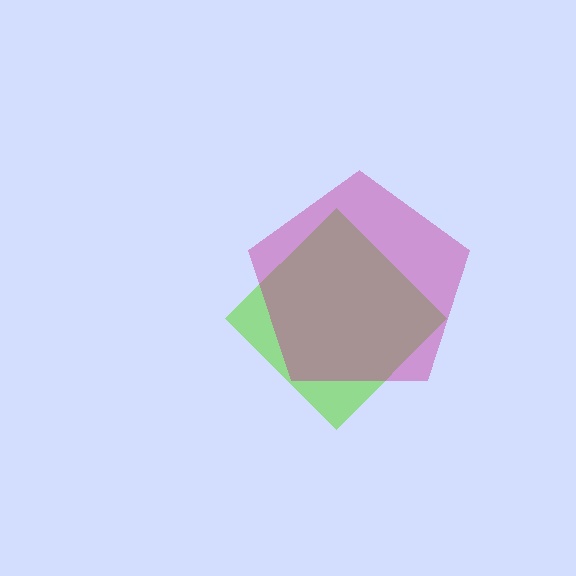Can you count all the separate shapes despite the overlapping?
Yes, there are 2 separate shapes.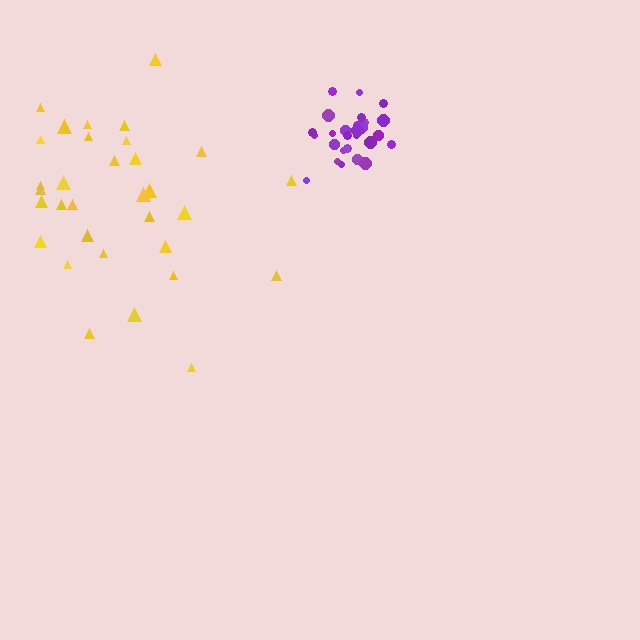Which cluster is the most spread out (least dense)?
Yellow.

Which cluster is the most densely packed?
Purple.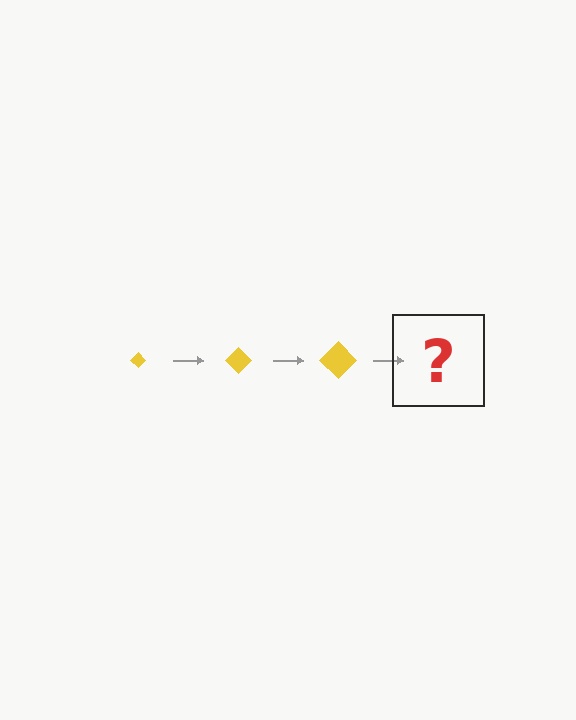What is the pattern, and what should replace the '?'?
The pattern is that the diamond gets progressively larger each step. The '?' should be a yellow diamond, larger than the previous one.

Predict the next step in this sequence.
The next step is a yellow diamond, larger than the previous one.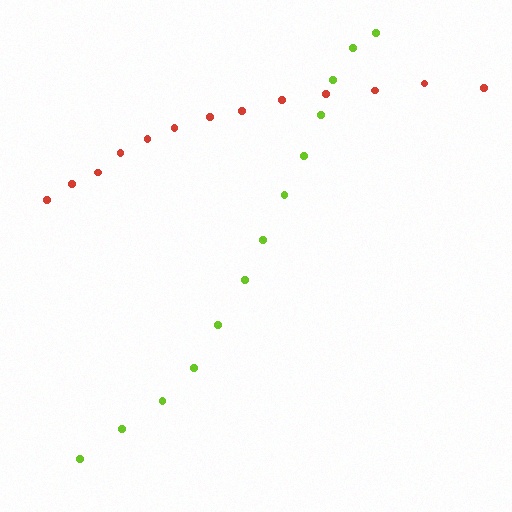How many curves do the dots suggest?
There are 2 distinct paths.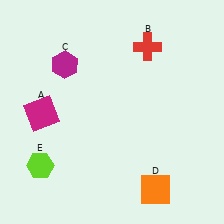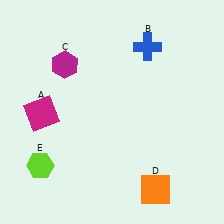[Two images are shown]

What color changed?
The cross (B) changed from red in Image 1 to blue in Image 2.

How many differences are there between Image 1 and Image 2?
There is 1 difference between the two images.